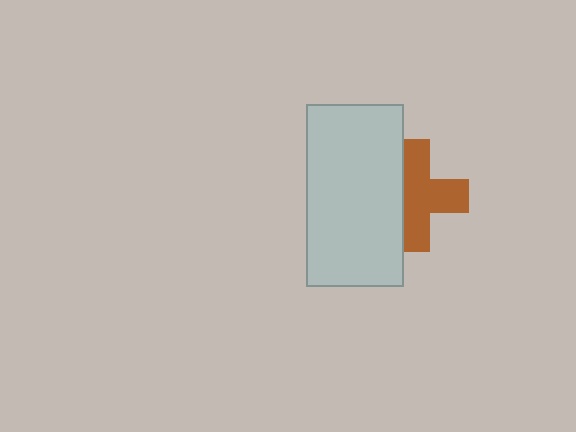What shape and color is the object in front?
The object in front is a light gray rectangle.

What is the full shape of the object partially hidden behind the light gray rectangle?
The partially hidden object is a brown cross.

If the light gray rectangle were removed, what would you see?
You would see the complete brown cross.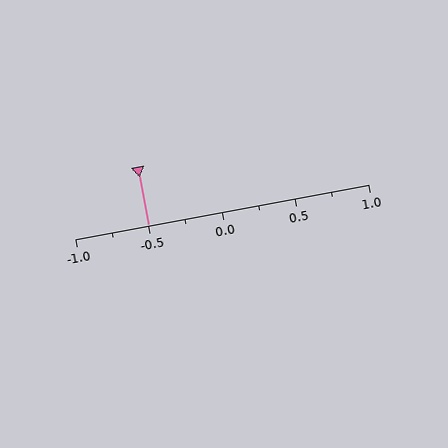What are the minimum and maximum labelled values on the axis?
The axis runs from -1.0 to 1.0.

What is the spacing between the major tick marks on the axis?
The major ticks are spaced 0.5 apart.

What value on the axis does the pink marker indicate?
The marker indicates approximately -0.5.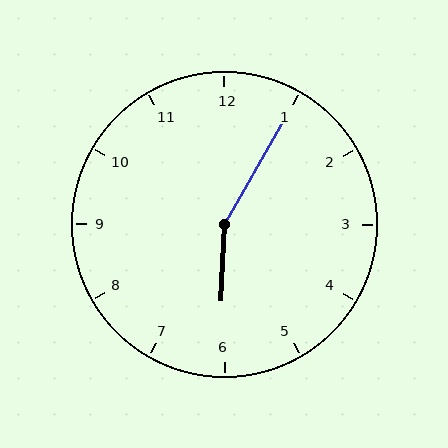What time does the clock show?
6:05.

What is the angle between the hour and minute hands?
Approximately 152 degrees.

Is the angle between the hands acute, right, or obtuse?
It is obtuse.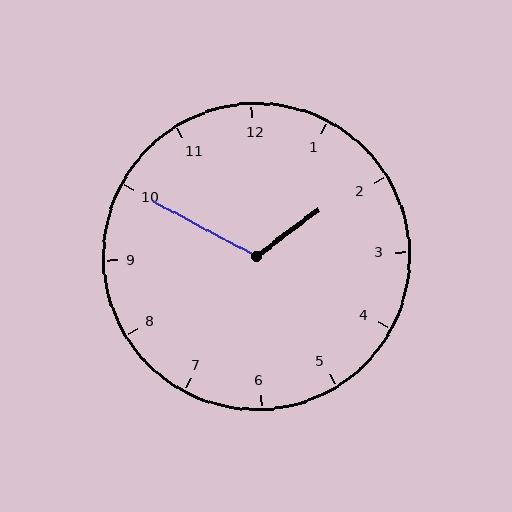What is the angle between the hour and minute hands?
Approximately 115 degrees.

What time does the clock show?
1:50.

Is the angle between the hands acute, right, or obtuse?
It is obtuse.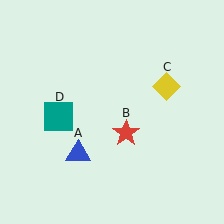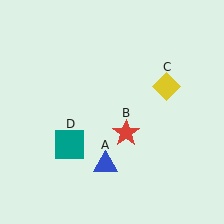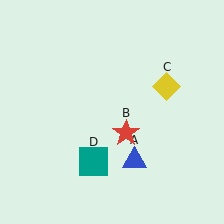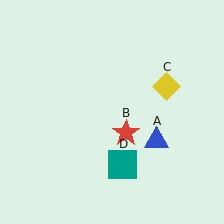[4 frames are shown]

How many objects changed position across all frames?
2 objects changed position: blue triangle (object A), teal square (object D).